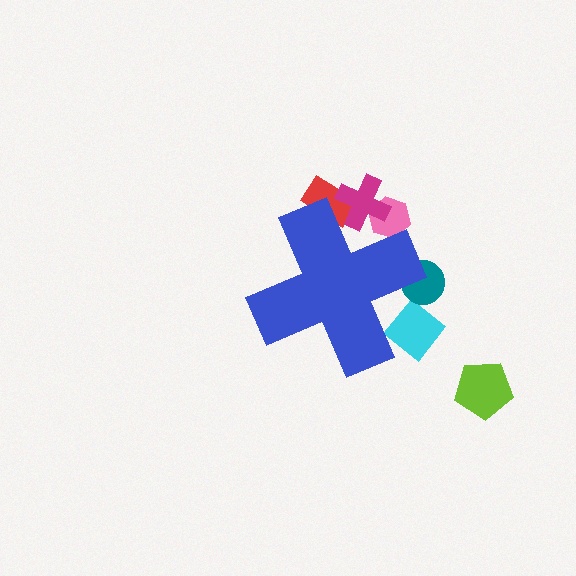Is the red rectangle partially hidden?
Yes, the red rectangle is partially hidden behind the blue cross.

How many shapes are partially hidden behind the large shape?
5 shapes are partially hidden.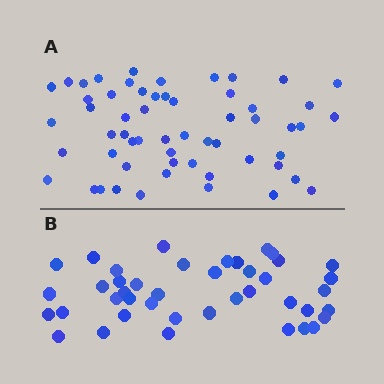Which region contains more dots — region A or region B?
Region A (the top region) has more dots.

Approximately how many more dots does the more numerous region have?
Region A has approximately 15 more dots than region B.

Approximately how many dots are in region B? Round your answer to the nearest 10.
About 40 dots. (The exact count is 42, which rounds to 40.)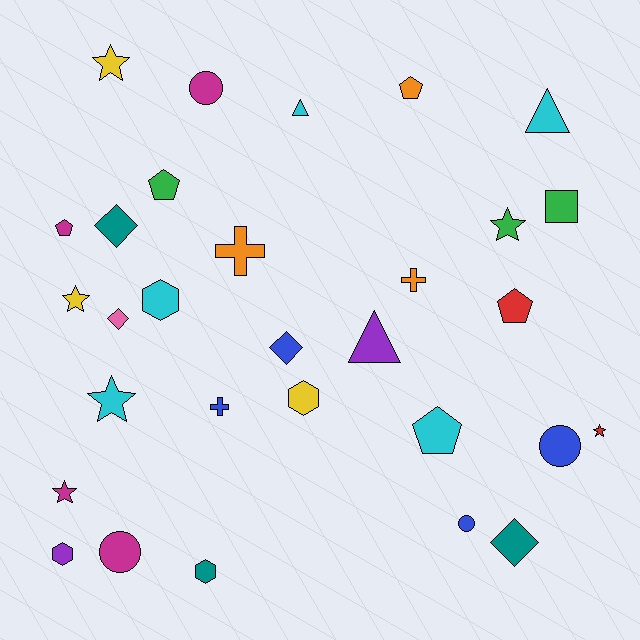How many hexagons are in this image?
There are 4 hexagons.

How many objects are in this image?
There are 30 objects.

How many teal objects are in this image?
There are 3 teal objects.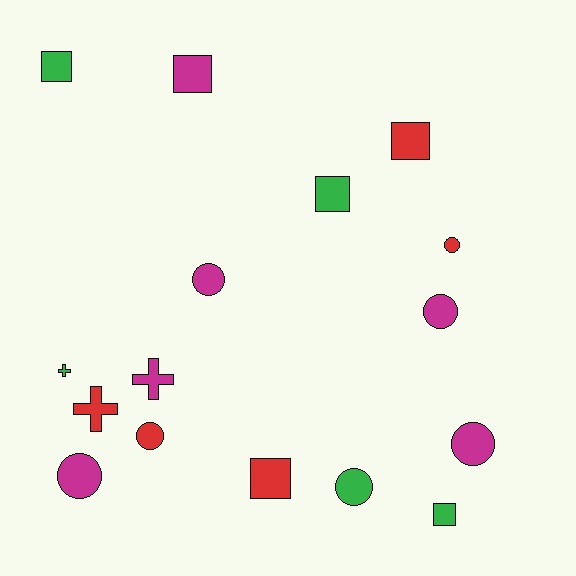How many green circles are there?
There is 1 green circle.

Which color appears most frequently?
Magenta, with 6 objects.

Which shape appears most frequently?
Circle, with 7 objects.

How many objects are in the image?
There are 16 objects.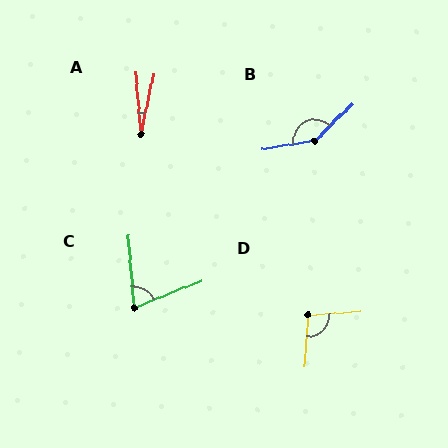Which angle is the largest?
B, at approximately 144 degrees.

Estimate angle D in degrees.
Approximately 97 degrees.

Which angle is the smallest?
A, at approximately 17 degrees.